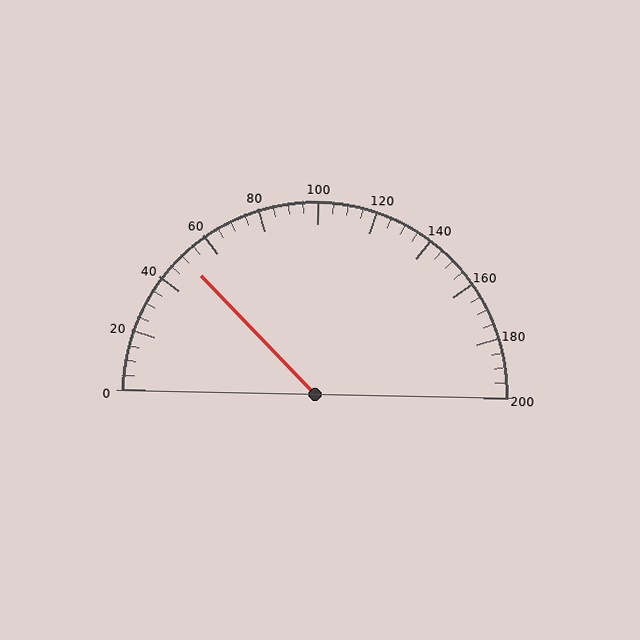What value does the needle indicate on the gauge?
The needle indicates approximately 50.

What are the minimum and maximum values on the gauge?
The gauge ranges from 0 to 200.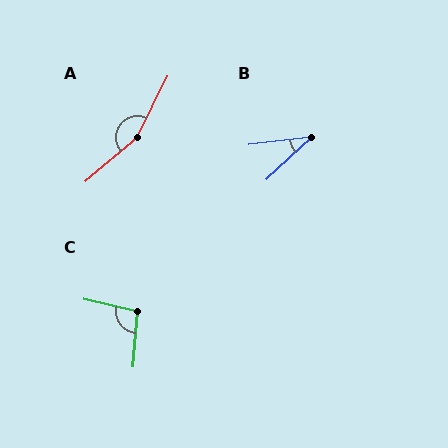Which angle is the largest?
A, at approximately 157 degrees.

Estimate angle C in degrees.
Approximately 99 degrees.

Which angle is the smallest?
B, at approximately 36 degrees.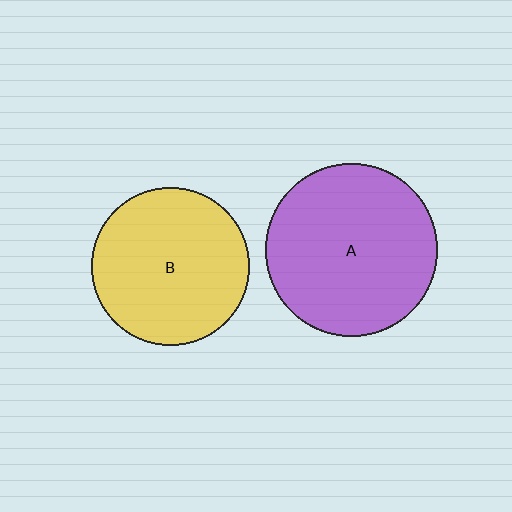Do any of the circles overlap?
No, none of the circles overlap.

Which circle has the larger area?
Circle A (purple).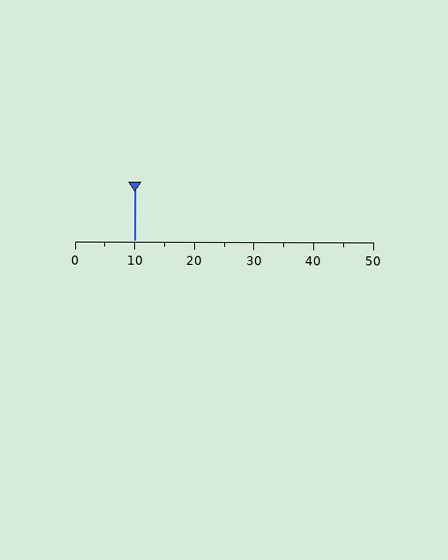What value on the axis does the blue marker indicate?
The marker indicates approximately 10.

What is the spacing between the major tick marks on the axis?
The major ticks are spaced 10 apart.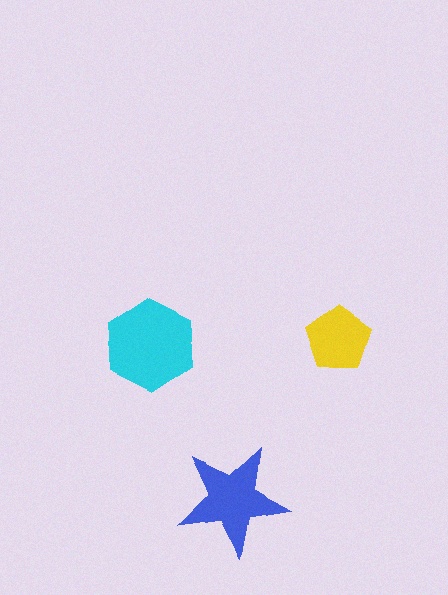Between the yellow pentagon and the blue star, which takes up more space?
The blue star.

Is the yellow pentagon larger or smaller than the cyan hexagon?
Smaller.